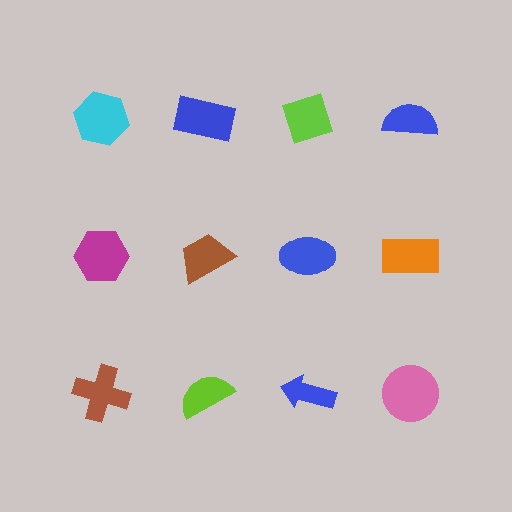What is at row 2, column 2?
A brown trapezoid.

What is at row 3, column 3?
A blue arrow.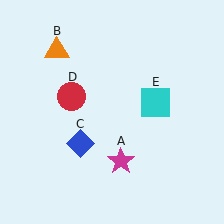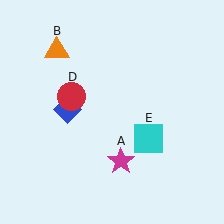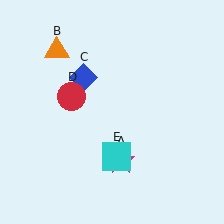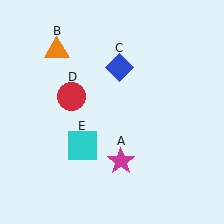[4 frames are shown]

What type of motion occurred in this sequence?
The blue diamond (object C), cyan square (object E) rotated clockwise around the center of the scene.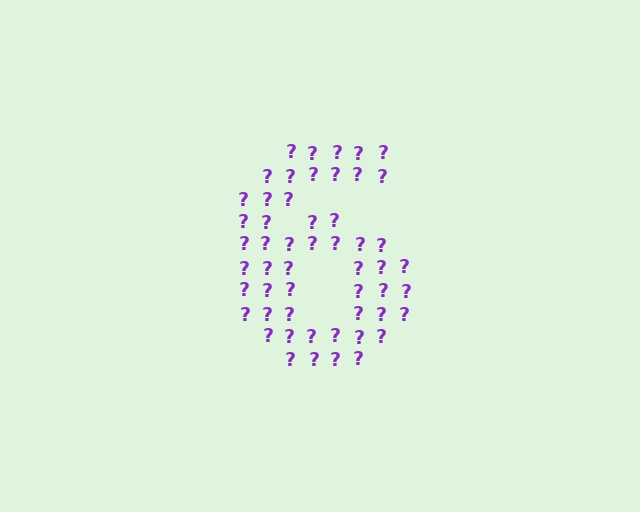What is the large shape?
The large shape is the digit 6.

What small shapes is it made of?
It is made of small question marks.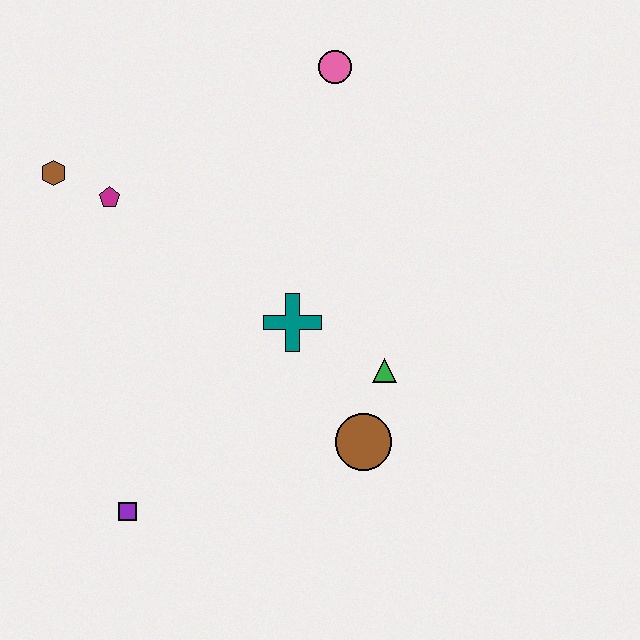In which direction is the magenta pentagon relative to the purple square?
The magenta pentagon is above the purple square.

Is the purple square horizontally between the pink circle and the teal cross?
No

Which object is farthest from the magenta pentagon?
The brown circle is farthest from the magenta pentagon.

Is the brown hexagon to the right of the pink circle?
No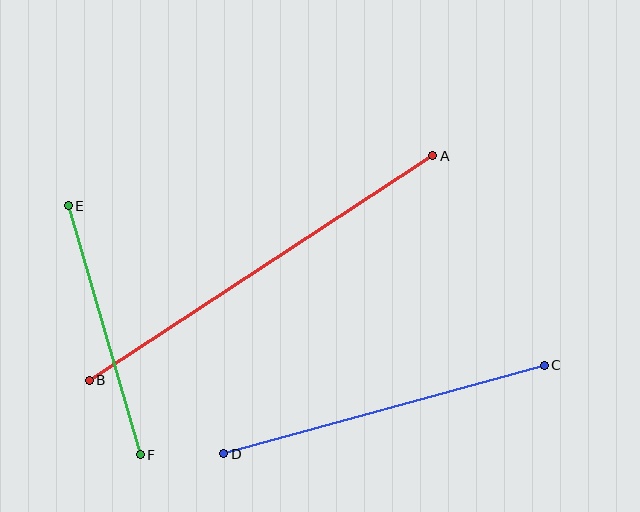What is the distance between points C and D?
The distance is approximately 333 pixels.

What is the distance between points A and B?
The distance is approximately 410 pixels.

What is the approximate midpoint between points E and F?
The midpoint is at approximately (104, 330) pixels.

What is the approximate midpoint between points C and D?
The midpoint is at approximately (384, 409) pixels.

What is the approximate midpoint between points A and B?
The midpoint is at approximately (261, 268) pixels.